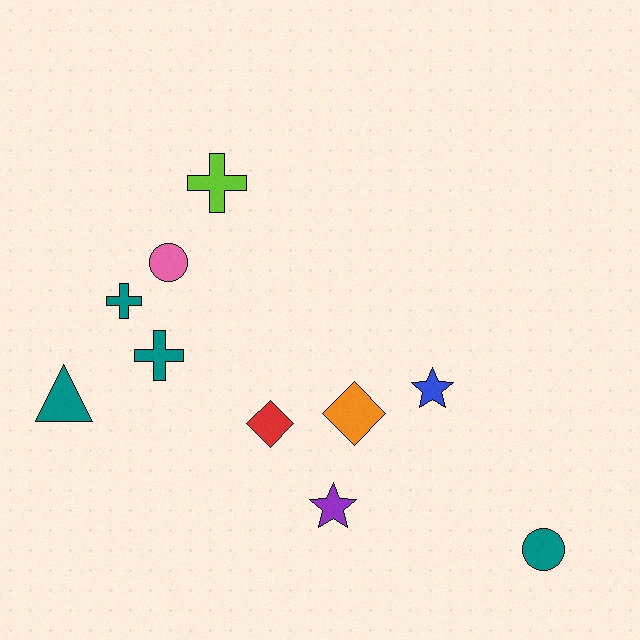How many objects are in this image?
There are 10 objects.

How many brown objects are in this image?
There are no brown objects.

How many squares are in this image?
There are no squares.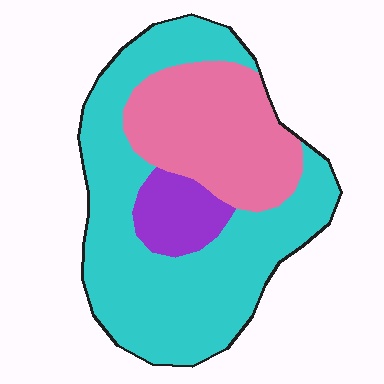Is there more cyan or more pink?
Cyan.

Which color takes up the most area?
Cyan, at roughly 60%.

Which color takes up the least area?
Purple, at roughly 10%.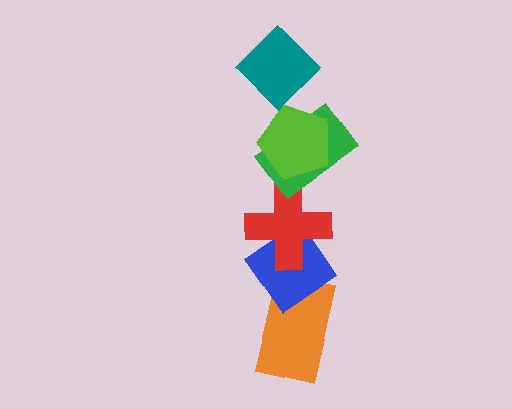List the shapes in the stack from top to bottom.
From top to bottom: the teal diamond, the lime pentagon, the green rectangle, the red cross, the blue diamond, the orange rectangle.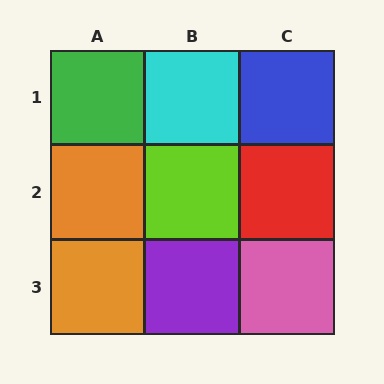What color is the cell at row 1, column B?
Cyan.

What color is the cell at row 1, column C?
Blue.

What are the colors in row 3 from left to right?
Orange, purple, pink.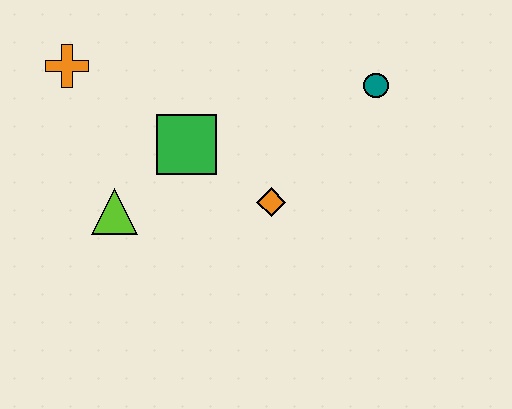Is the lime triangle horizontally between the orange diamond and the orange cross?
Yes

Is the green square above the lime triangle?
Yes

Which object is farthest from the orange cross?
The teal circle is farthest from the orange cross.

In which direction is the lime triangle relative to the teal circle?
The lime triangle is to the left of the teal circle.